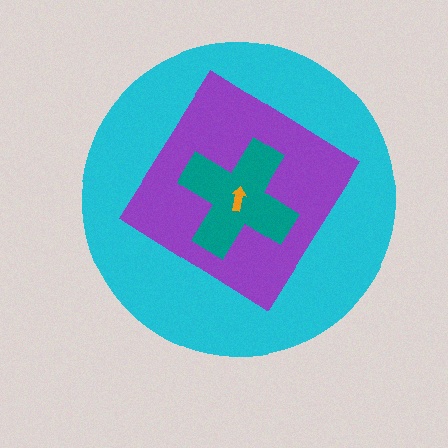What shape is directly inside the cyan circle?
The purple diamond.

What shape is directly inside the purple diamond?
The teal cross.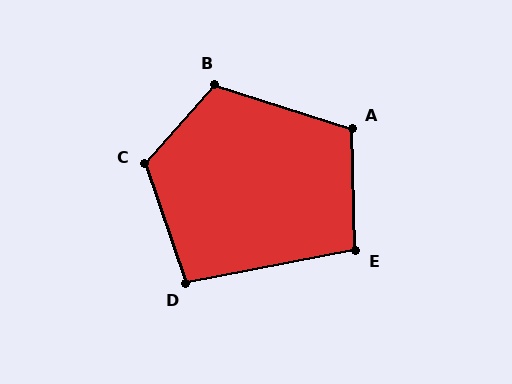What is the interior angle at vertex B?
Approximately 114 degrees (obtuse).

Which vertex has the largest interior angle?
C, at approximately 119 degrees.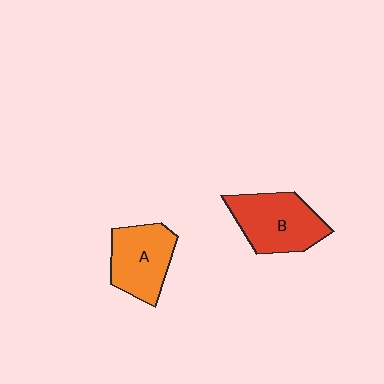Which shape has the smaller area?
Shape A (orange).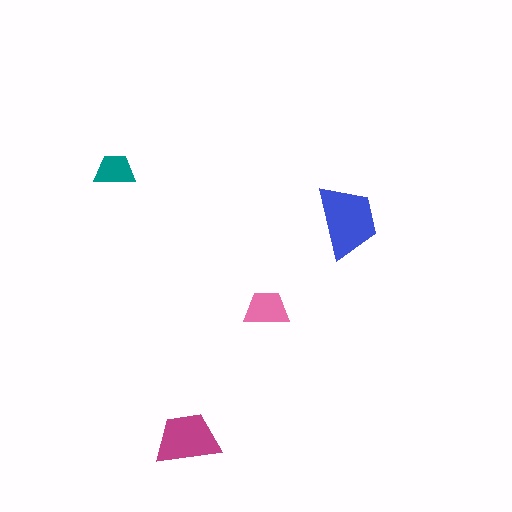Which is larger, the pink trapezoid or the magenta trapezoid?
The magenta one.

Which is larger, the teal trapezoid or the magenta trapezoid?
The magenta one.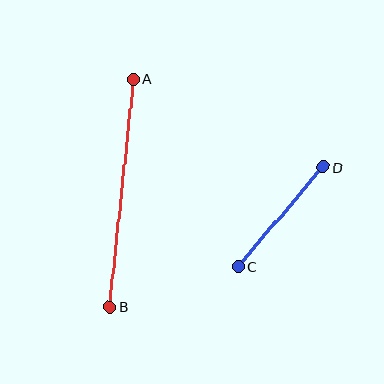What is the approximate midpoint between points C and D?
The midpoint is at approximately (281, 217) pixels.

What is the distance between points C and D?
The distance is approximately 131 pixels.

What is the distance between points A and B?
The distance is approximately 229 pixels.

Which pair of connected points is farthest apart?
Points A and B are farthest apart.